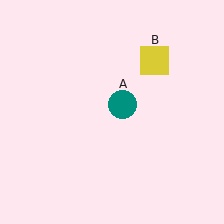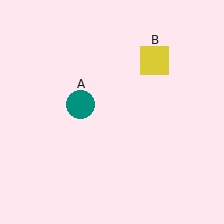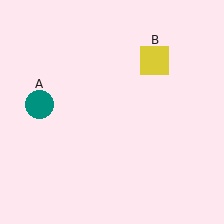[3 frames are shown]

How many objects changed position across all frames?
1 object changed position: teal circle (object A).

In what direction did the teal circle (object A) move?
The teal circle (object A) moved left.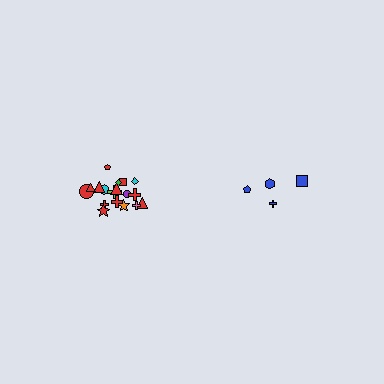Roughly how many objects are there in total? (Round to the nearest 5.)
Roughly 20 objects in total.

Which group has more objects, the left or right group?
The left group.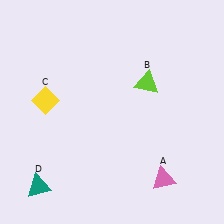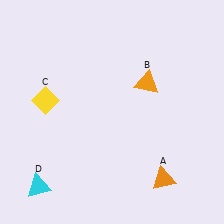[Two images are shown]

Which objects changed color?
A changed from pink to orange. B changed from lime to orange. D changed from teal to cyan.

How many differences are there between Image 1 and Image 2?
There are 3 differences between the two images.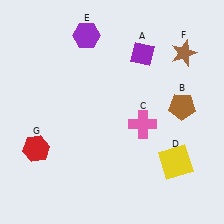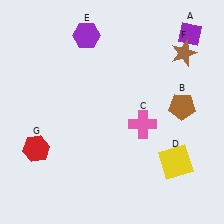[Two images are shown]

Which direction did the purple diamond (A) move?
The purple diamond (A) moved right.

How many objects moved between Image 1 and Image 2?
1 object moved between the two images.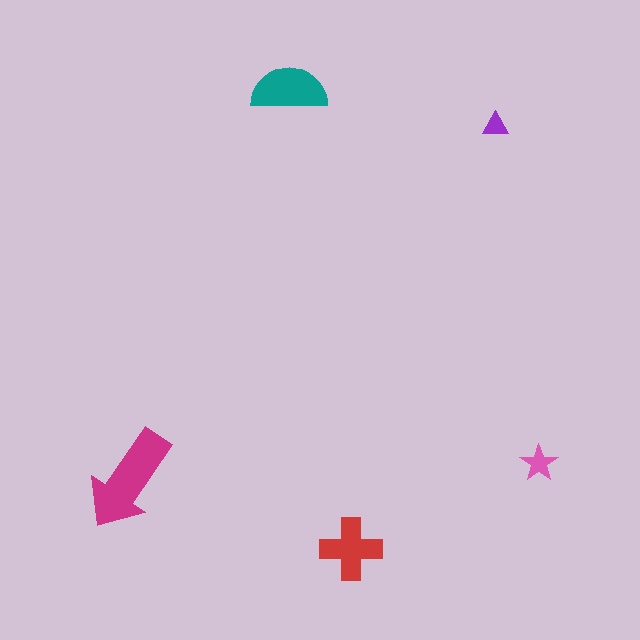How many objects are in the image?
There are 5 objects in the image.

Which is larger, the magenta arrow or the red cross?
The magenta arrow.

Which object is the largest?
The magenta arrow.